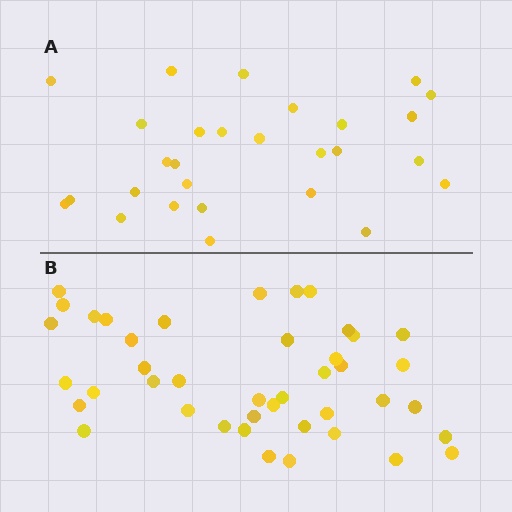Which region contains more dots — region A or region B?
Region B (the bottom region) has more dots.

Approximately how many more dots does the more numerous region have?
Region B has approximately 15 more dots than region A.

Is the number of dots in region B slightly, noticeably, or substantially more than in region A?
Region B has substantially more. The ratio is roughly 1.5 to 1.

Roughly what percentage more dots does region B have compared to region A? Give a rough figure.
About 50% more.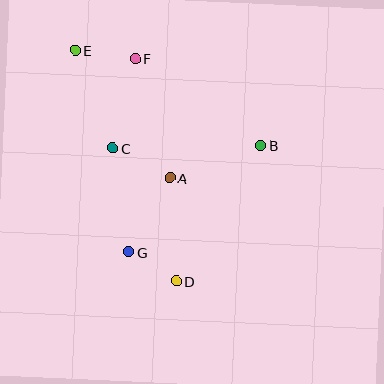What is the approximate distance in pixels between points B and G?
The distance between B and G is approximately 170 pixels.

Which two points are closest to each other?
Points D and G are closest to each other.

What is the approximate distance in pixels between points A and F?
The distance between A and F is approximately 124 pixels.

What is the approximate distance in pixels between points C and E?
The distance between C and E is approximately 104 pixels.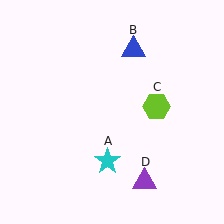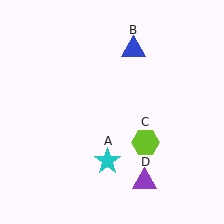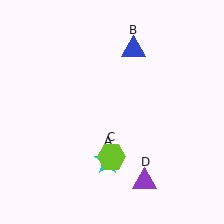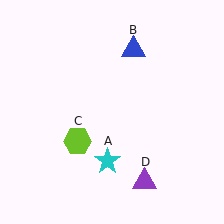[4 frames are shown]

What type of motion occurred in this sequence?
The lime hexagon (object C) rotated clockwise around the center of the scene.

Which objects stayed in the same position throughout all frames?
Cyan star (object A) and blue triangle (object B) and purple triangle (object D) remained stationary.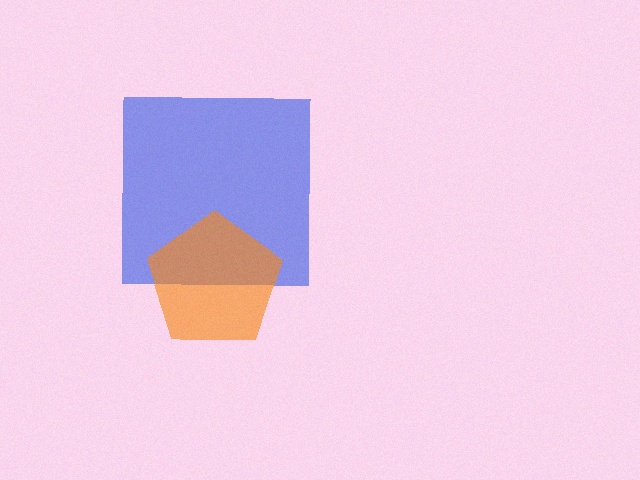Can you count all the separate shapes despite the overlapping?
Yes, there are 2 separate shapes.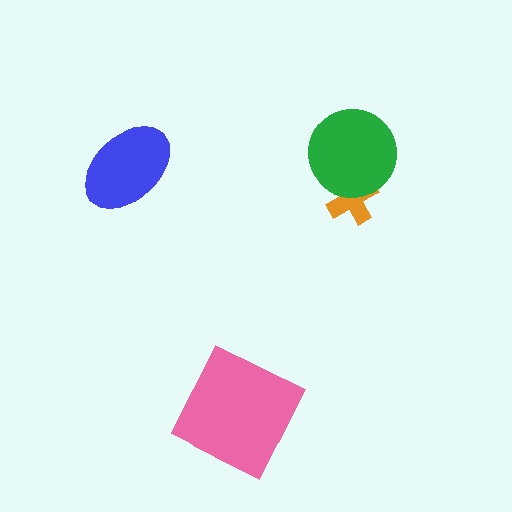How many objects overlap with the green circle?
1 object overlaps with the green circle.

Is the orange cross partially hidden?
Yes, it is partially covered by another shape.